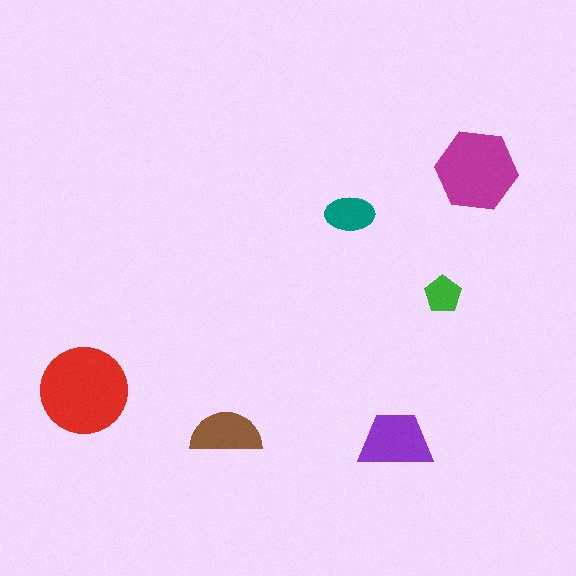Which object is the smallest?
The green pentagon.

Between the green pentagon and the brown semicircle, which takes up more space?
The brown semicircle.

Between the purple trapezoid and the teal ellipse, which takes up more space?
The purple trapezoid.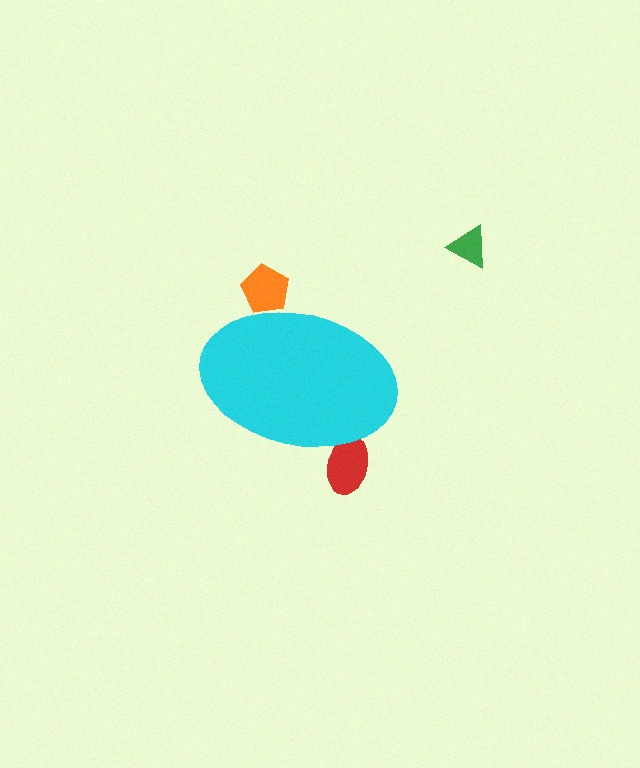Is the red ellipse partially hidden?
Yes, the red ellipse is partially hidden behind the cyan ellipse.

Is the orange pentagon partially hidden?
Yes, the orange pentagon is partially hidden behind the cyan ellipse.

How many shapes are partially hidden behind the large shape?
2 shapes are partially hidden.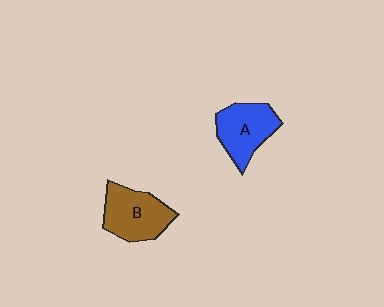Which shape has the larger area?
Shape B (brown).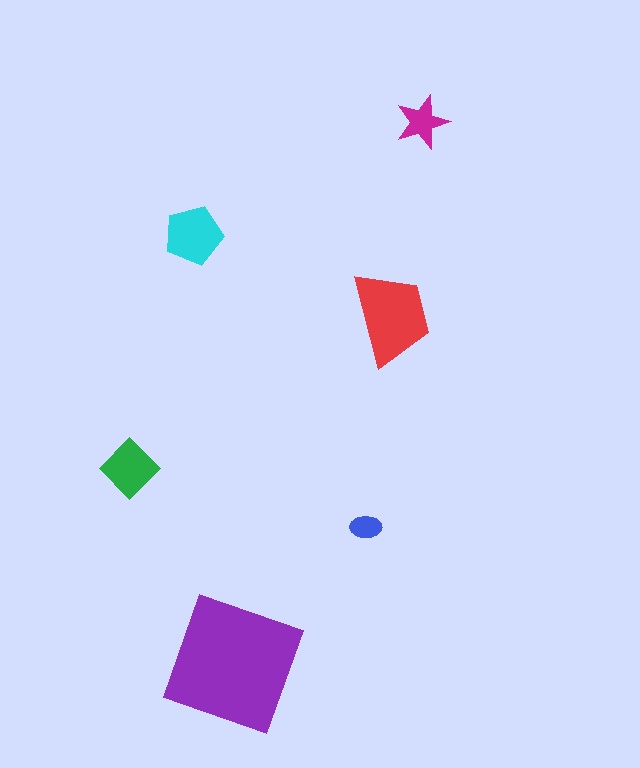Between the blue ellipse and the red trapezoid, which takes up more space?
The red trapezoid.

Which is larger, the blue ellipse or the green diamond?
The green diamond.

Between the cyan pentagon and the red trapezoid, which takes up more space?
The red trapezoid.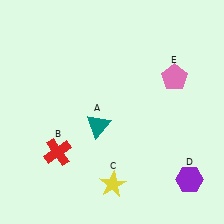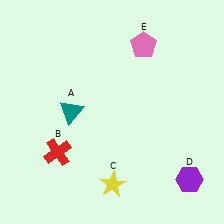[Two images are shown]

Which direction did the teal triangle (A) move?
The teal triangle (A) moved left.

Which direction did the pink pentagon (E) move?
The pink pentagon (E) moved up.